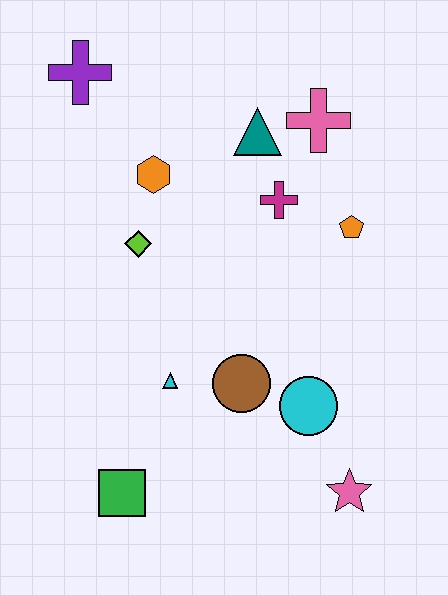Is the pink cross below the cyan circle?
No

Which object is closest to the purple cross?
The orange hexagon is closest to the purple cross.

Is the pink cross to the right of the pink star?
No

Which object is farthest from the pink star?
The purple cross is farthest from the pink star.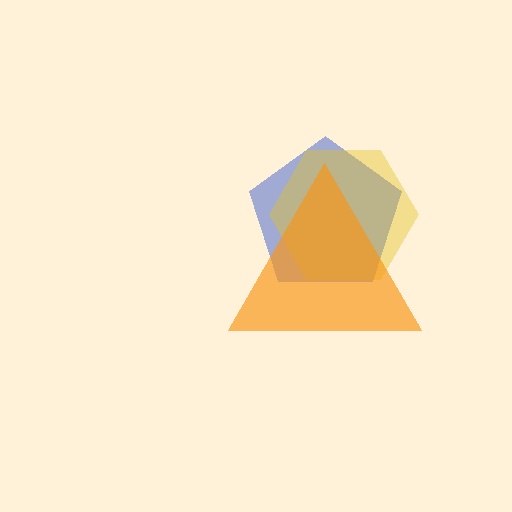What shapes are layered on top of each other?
The layered shapes are: a blue pentagon, a yellow hexagon, an orange triangle.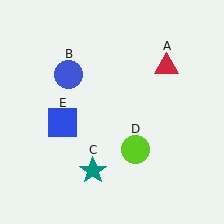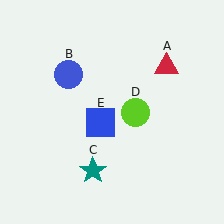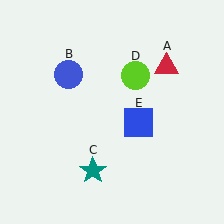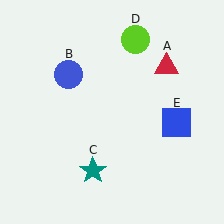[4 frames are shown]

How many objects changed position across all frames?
2 objects changed position: lime circle (object D), blue square (object E).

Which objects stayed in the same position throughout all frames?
Red triangle (object A) and blue circle (object B) and teal star (object C) remained stationary.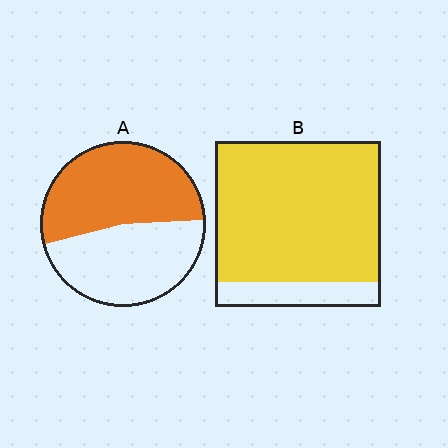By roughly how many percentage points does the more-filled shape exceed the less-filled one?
By roughly 30 percentage points (B over A).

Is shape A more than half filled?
Roughly half.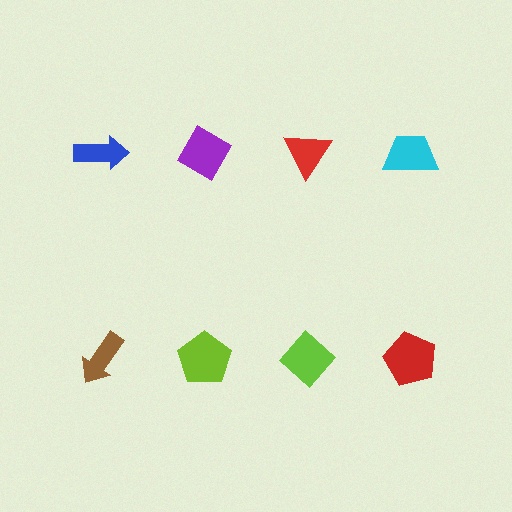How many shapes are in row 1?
4 shapes.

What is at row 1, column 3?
A red triangle.